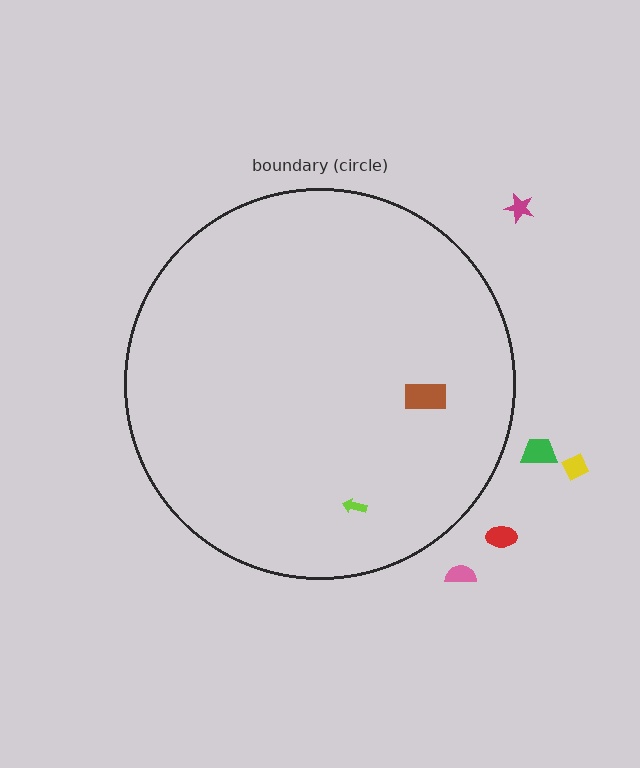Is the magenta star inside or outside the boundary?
Outside.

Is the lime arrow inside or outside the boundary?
Inside.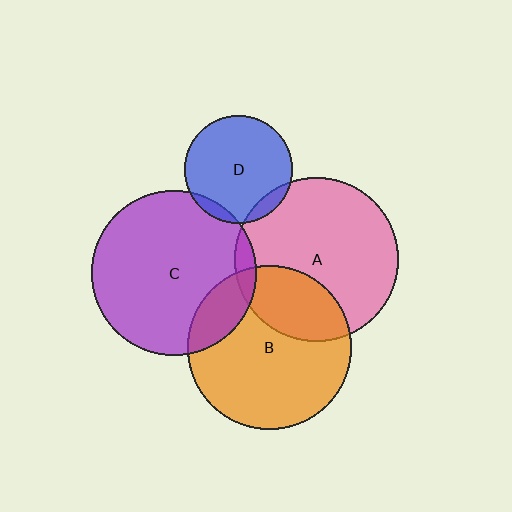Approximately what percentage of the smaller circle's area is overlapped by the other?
Approximately 15%.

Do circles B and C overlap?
Yes.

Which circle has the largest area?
Circle C (purple).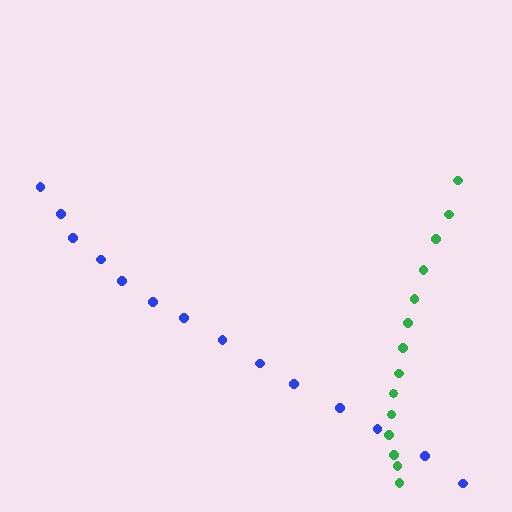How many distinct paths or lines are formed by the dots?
There are 2 distinct paths.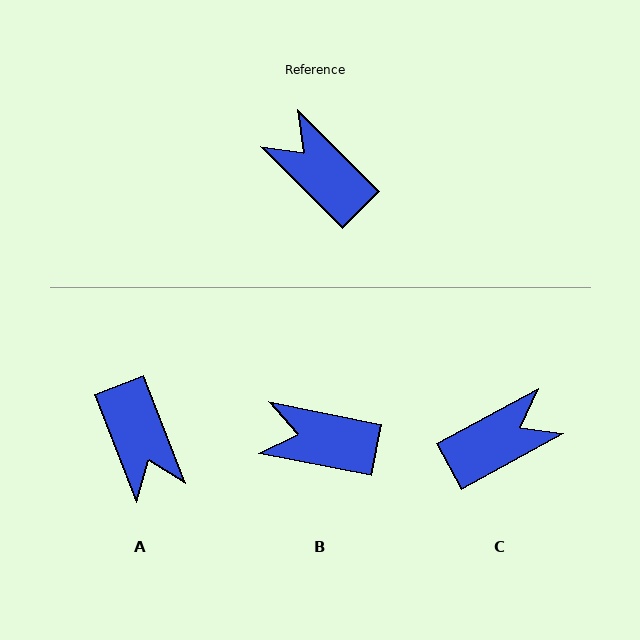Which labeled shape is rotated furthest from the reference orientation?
A, about 156 degrees away.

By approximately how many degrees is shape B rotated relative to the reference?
Approximately 33 degrees counter-clockwise.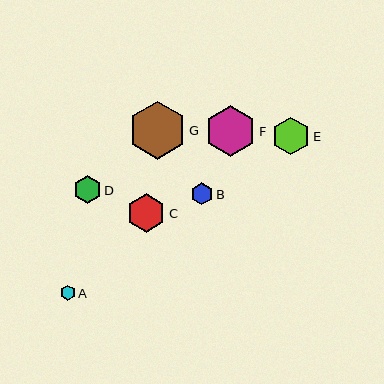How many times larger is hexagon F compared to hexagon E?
Hexagon F is approximately 1.4 times the size of hexagon E.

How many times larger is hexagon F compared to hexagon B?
Hexagon F is approximately 2.3 times the size of hexagon B.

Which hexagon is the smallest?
Hexagon A is the smallest with a size of approximately 15 pixels.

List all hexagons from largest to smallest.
From largest to smallest: G, F, C, E, D, B, A.